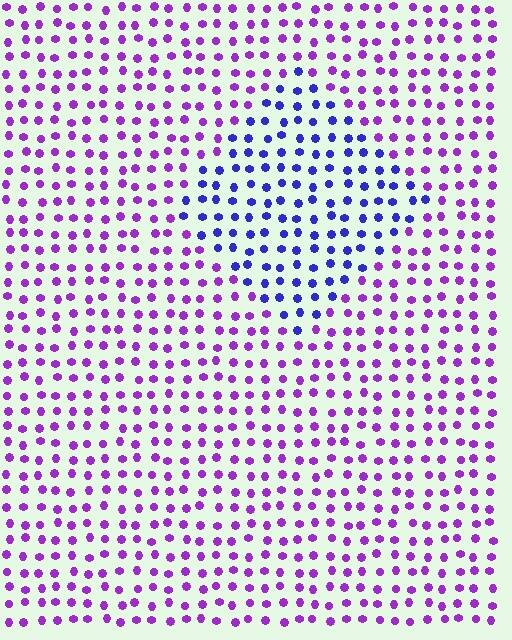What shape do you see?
I see a diamond.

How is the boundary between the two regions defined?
The boundary is defined purely by a slight shift in hue (about 42 degrees). Spacing, size, and orientation are identical on both sides.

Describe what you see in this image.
The image is filled with small purple elements in a uniform arrangement. A diamond-shaped region is visible where the elements are tinted to a slightly different hue, forming a subtle color boundary.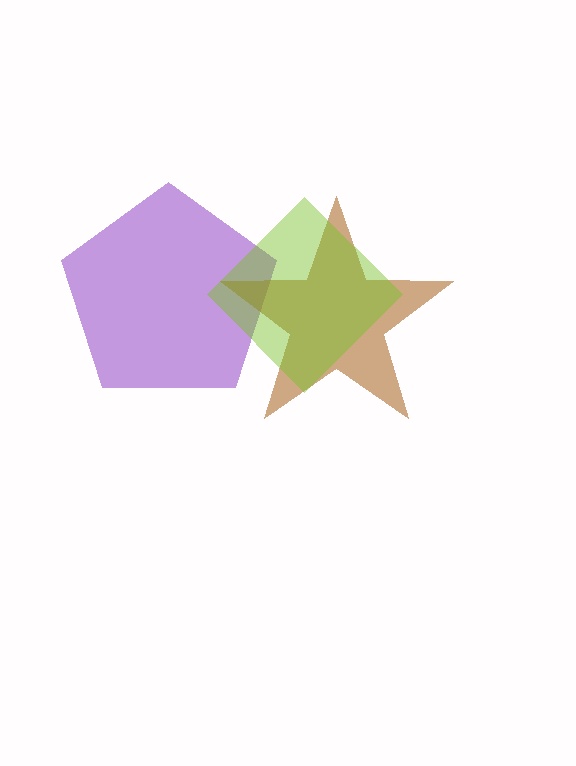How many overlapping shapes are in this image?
There are 3 overlapping shapes in the image.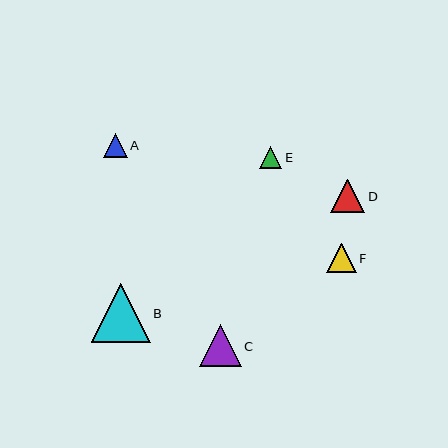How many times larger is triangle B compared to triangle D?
Triangle B is approximately 1.7 times the size of triangle D.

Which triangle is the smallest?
Triangle E is the smallest with a size of approximately 22 pixels.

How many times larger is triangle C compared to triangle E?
Triangle C is approximately 1.9 times the size of triangle E.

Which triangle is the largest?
Triangle B is the largest with a size of approximately 59 pixels.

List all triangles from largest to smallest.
From largest to smallest: B, C, D, F, A, E.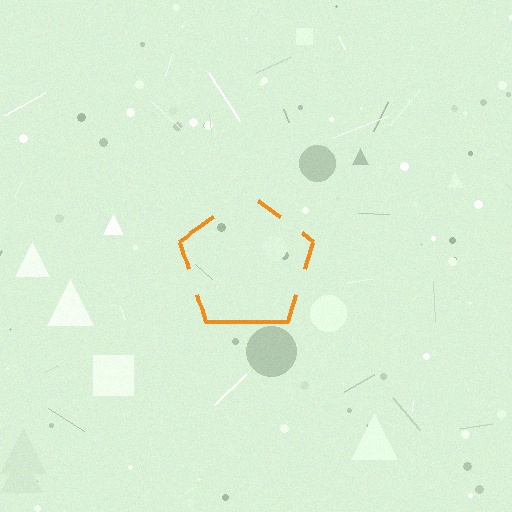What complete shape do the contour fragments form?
The contour fragments form a pentagon.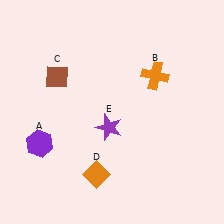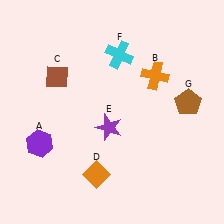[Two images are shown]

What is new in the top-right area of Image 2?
A brown pentagon (G) was added in the top-right area of Image 2.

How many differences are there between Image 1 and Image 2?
There are 2 differences between the two images.